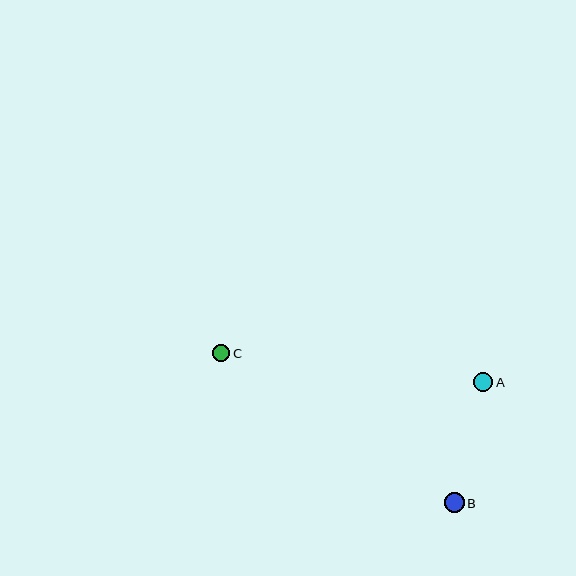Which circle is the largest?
Circle B is the largest with a size of approximately 20 pixels.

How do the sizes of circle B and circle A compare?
Circle B and circle A are approximately the same size.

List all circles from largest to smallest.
From largest to smallest: B, A, C.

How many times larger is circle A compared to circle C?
Circle A is approximately 1.1 times the size of circle C.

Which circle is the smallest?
Circle C is the smallest with a size of approximately 17 pixels.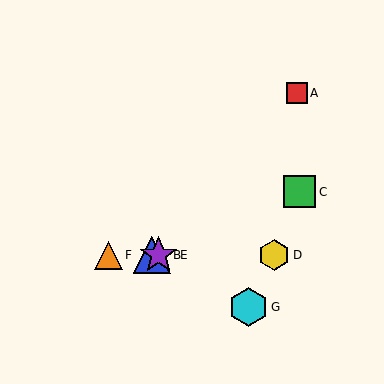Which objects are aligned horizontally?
Objects B, D, E, F are aligned horizontally.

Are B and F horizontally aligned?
Yes, both are at y≈255.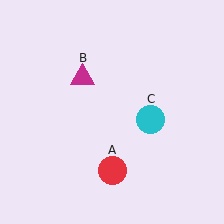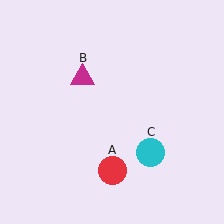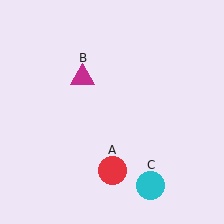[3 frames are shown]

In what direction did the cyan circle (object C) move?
The cyan circle (object C) moved down.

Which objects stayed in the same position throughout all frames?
Red circle (object A) and magenta triangle (object B) remained stationary.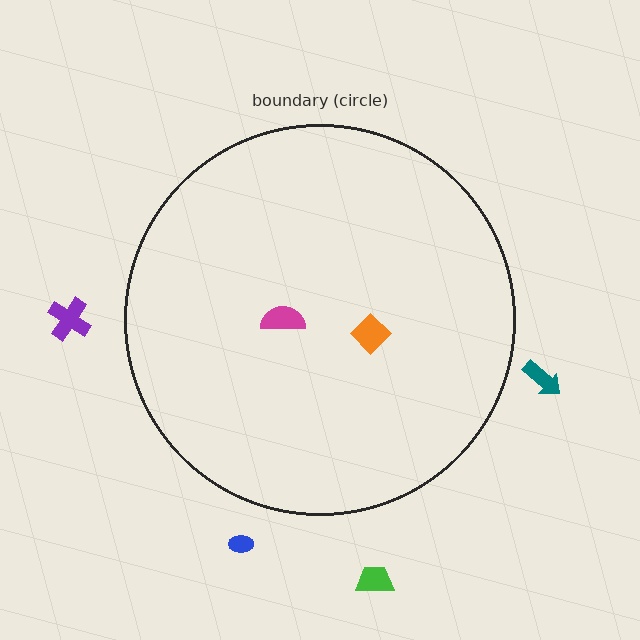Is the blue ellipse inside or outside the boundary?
Outside.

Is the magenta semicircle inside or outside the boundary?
Inside.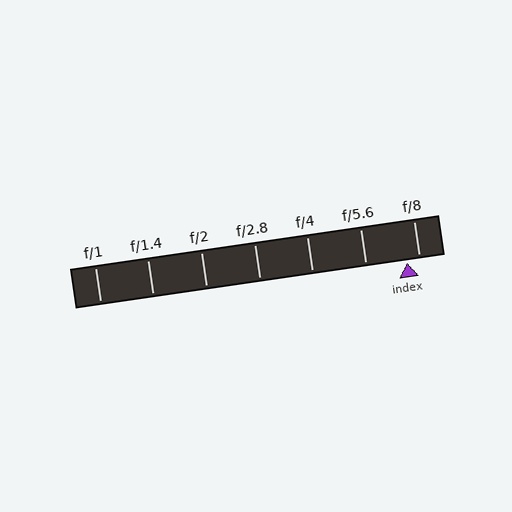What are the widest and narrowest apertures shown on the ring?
The widest aperture shown is f/1 and the narrowest is f/8.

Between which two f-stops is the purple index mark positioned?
The index mark is between f/5.6 and f/8.